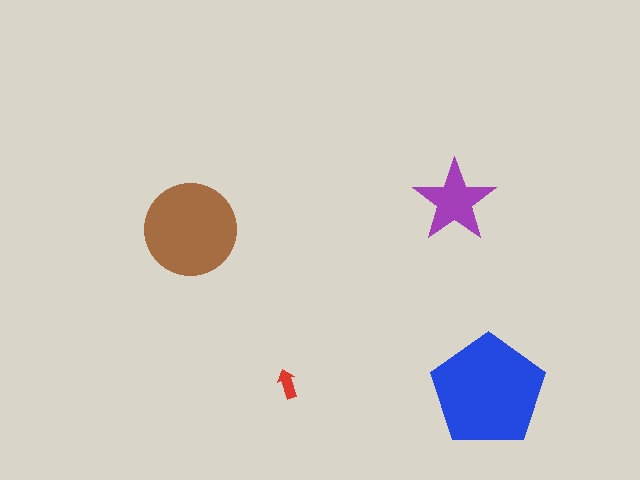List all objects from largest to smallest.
The blue pentagon, the brown circle, the purple star, the red arrow.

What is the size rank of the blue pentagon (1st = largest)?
1st.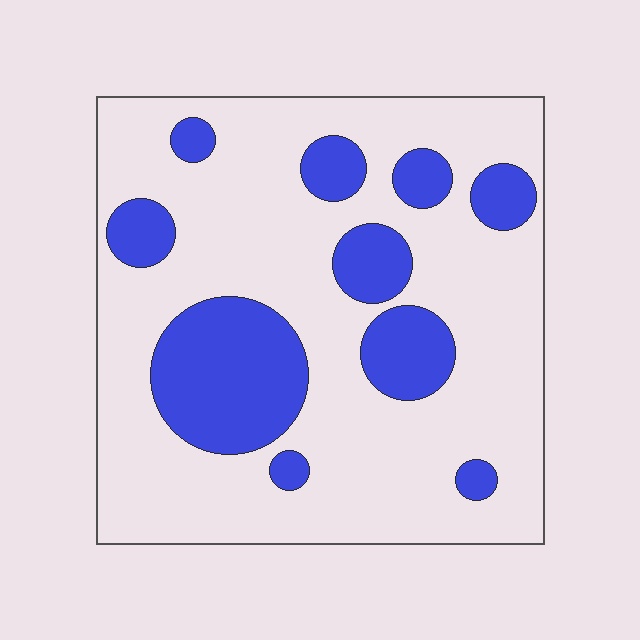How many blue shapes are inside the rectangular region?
10.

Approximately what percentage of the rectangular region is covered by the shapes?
Approximately 25%.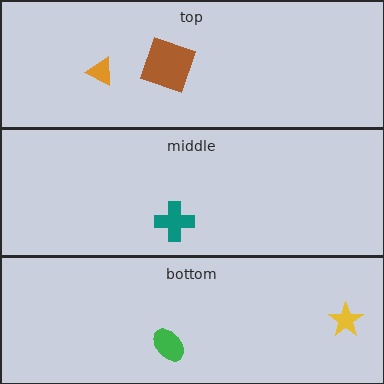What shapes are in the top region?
The orange triangle, the brown square.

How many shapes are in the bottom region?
2.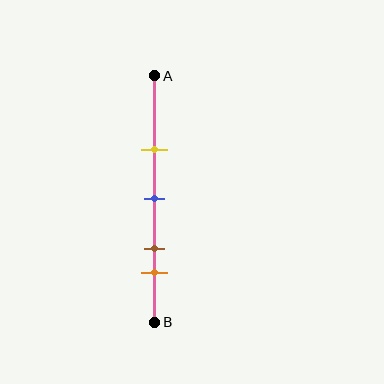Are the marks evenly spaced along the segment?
No, the marks are not evenly spaced.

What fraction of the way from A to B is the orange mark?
The orange mark is approximately 80% (0.8) of the way from A to B.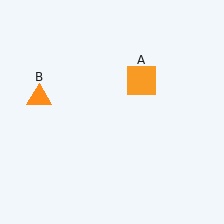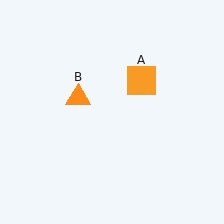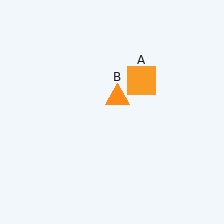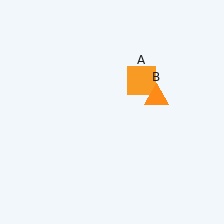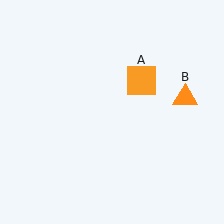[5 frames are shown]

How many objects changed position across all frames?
1 object changed position: orange triangle (object B).